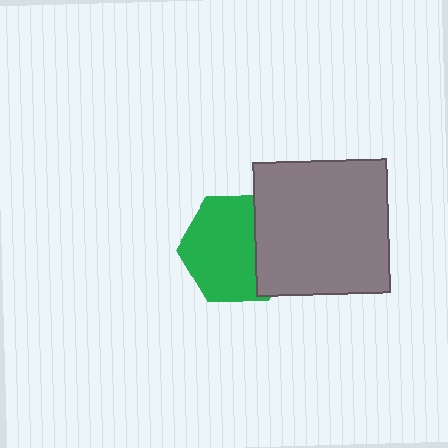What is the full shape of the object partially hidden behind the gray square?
The partially hidden object is a green hexagon.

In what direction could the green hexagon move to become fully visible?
The green hexagon could move left. That would shift it out from behind the gray square entirely.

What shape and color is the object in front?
The object in front is a gray square.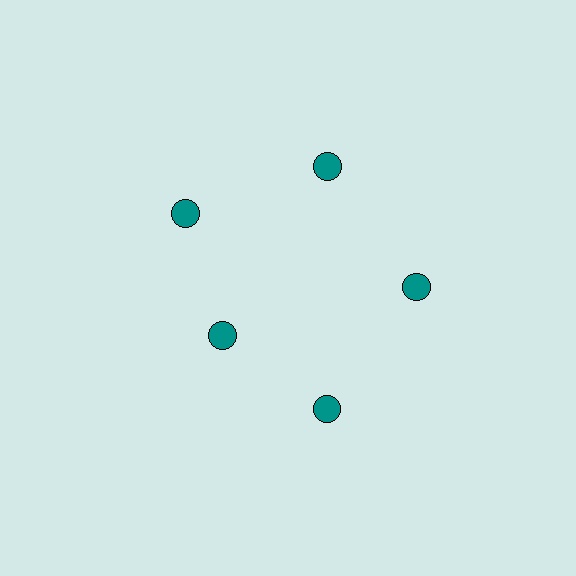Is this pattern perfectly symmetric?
No. The 5 teal circles are arranged in a ring, but one element near the 8 o'clock position is pulled inward toward the center, breaking the 5-fold rotational symmetry.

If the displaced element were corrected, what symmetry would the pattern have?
It would have 5-fold rotational symmetry — the pattern would map onto itself every 72 degrees.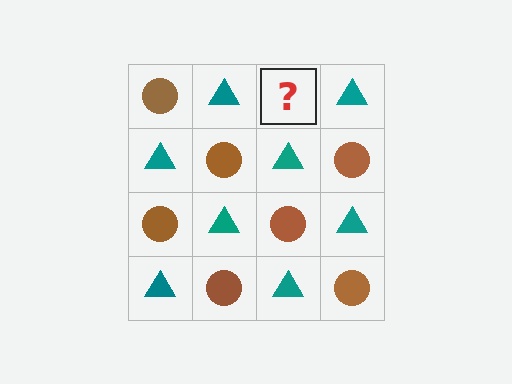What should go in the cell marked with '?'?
The missing cell should contain a brown circle.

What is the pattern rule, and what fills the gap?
The rule is that it alternates brown circle and teal triangle in a checkerboard pattern. The gap should be filled with a brown circle.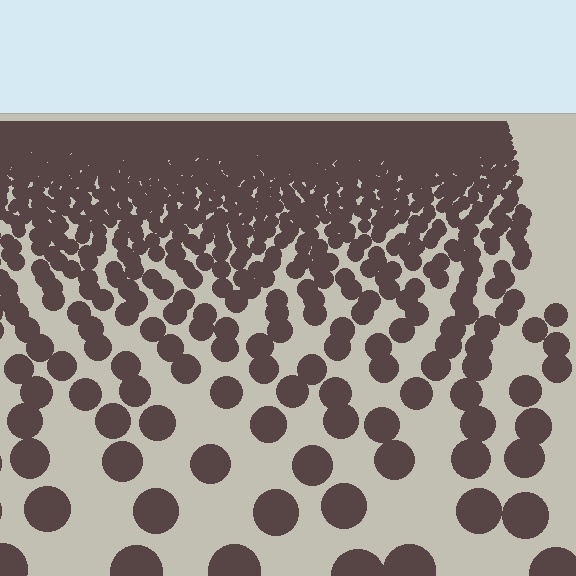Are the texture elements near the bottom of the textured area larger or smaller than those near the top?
Larger. Near the bottom, elements are closer to the viewer and appear at a bigger on-screen size.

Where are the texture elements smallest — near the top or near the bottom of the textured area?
Near the top.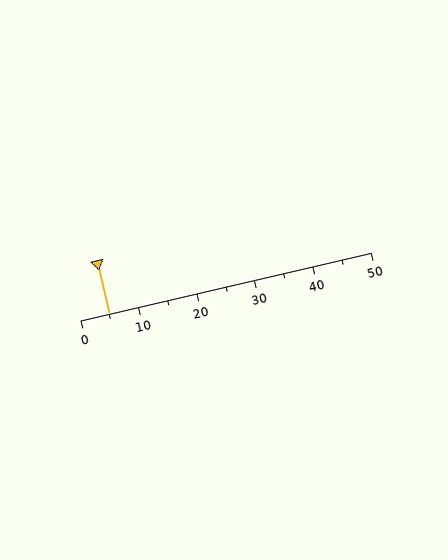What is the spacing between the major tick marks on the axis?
The major ticks are spaced 10 apart.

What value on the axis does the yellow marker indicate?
The marker indicates approximately 5.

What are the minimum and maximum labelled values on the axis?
The axis runs from 0 to 50.